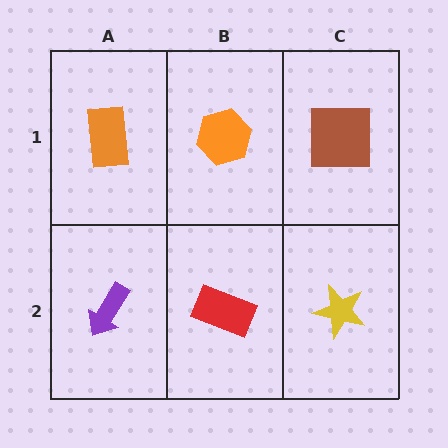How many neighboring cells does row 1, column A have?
2.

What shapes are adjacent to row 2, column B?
An orange hexagon (row 1, column B), a purple arrow (row 2, column A), a yellow star (row 2, column C).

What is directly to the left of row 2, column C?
A red rectangle.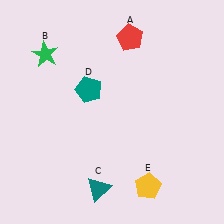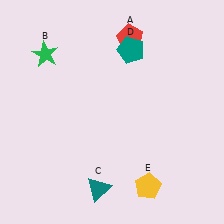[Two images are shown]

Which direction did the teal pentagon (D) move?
The teal pentagon (D) moved right.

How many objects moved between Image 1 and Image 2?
1 object moved between the two images.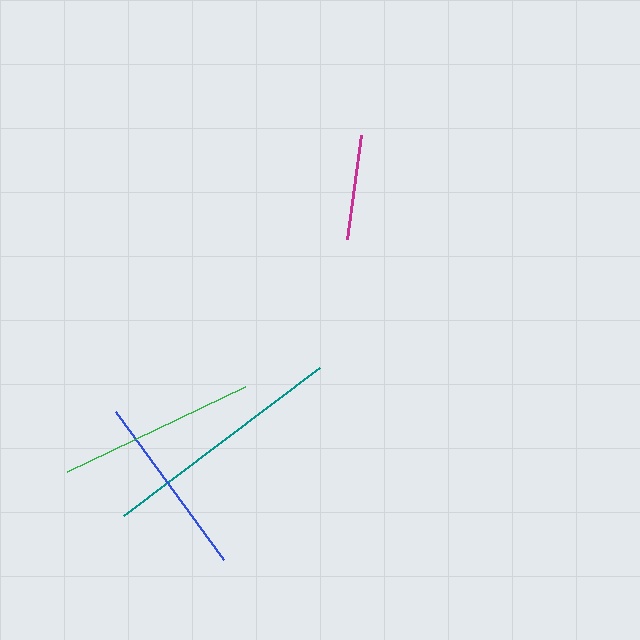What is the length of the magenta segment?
The magenta segment is approximately 106 pixels long.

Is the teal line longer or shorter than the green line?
The teal line is longer than the green line.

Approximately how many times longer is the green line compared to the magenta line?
The green line is approximately 1.9 times the length of the magenta line.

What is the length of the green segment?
The green segment is approximately 197 pixels long.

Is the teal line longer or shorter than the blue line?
The teal line is longer than the blue line.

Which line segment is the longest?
The teal line is the longest at approximately 245 pixels.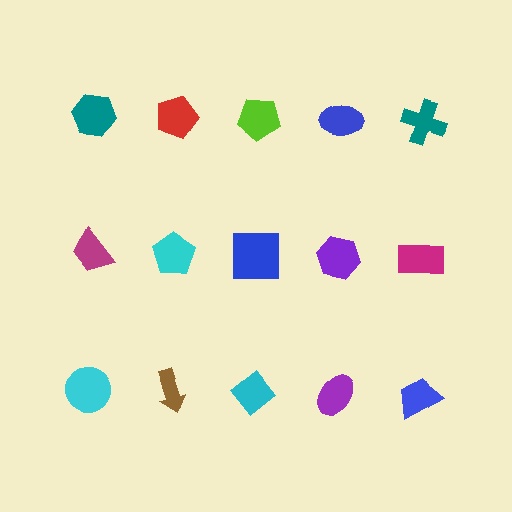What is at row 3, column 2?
A brown arrow.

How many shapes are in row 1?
5 shapes.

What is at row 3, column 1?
A cyan circle.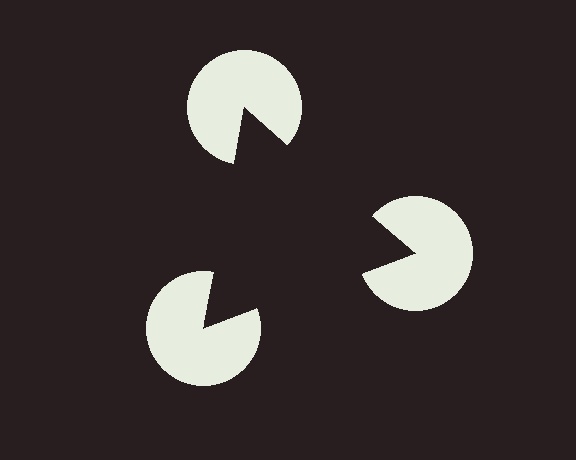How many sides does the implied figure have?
3 sides.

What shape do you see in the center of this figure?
An illusory triangle — its edges are inferred from the aligned wedge cuts in the pac-man discs, not physically drawn.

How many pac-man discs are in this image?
There are 3 — one at each vertex of the illusory triangle.